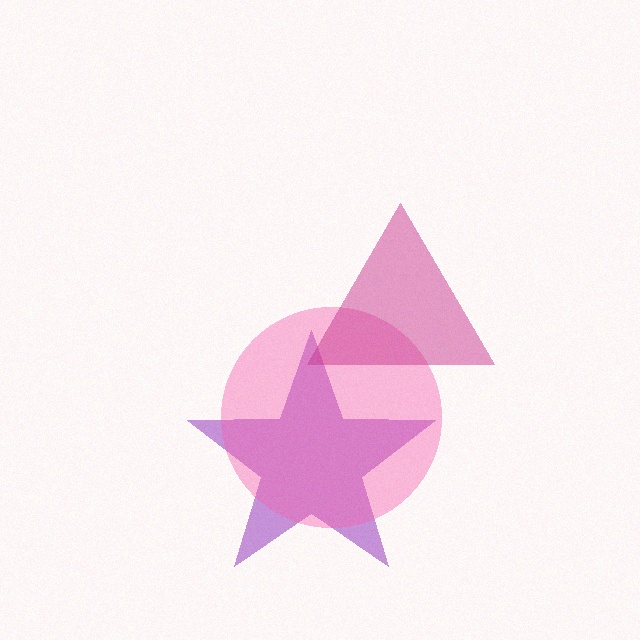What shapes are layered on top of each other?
The layered shapes are: a purple star, a pink circle, a magenta triangle.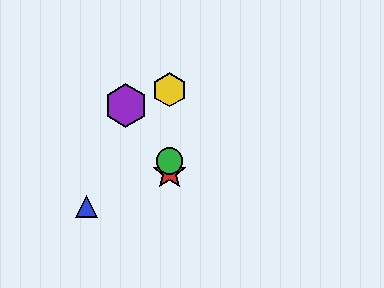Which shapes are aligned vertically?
The red star, the green circle, the yellow hexagon are aligned vertically.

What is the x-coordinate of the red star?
The red star is at x≈170.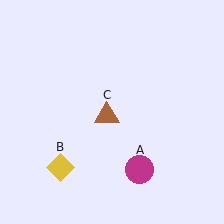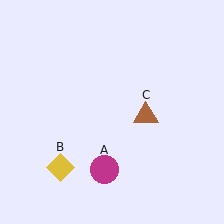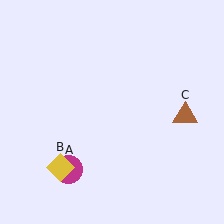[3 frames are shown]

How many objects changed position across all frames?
2 objects changed position: magenta circle (object A), brown triangle (object C).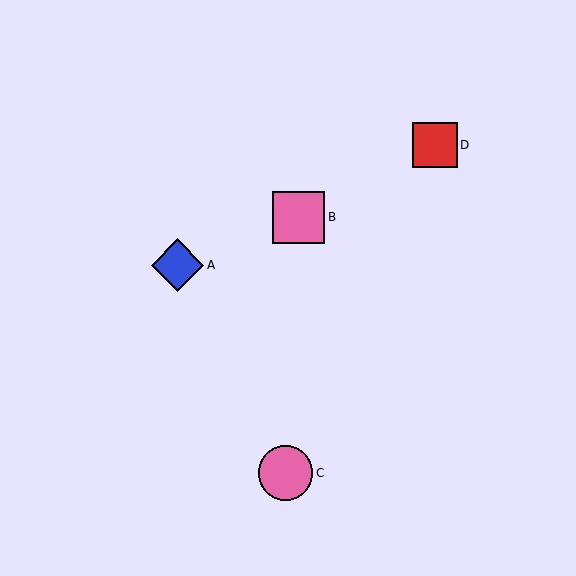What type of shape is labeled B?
Shape B is a pink square.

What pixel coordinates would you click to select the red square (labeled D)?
Click at (435, 145) to select the red square D.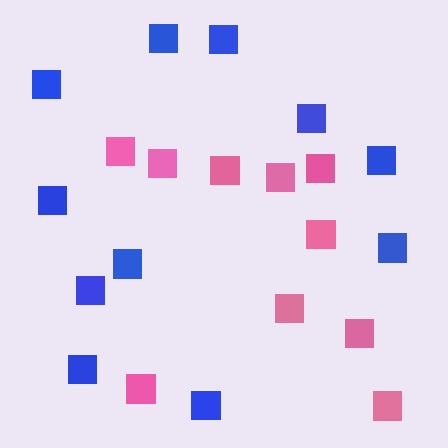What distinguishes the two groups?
There are 2 groups: one group of pink squares (10) and one group of blue squares (11).